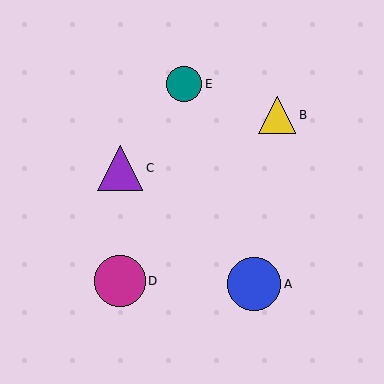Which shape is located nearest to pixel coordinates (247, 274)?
The blue circle (labeled A) at (254, 284) is nearest to that location.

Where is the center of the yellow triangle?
The center of the yellow triangle is at (277, 115).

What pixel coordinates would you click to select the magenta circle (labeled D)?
Click at (120, 281) to select the magenta circle D.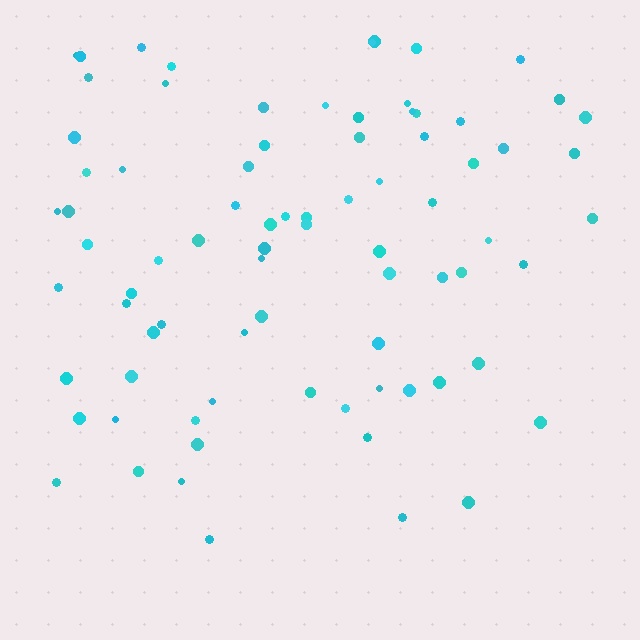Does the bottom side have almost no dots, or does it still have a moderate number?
Still a moderate number, just noticeably fewer than the top.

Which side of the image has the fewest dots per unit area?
The bottom.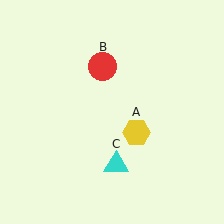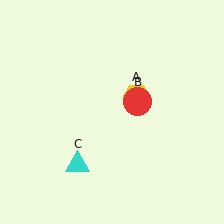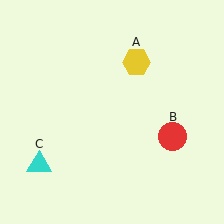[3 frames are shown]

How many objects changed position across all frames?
3 objects changed position: yellow hexagon (object A), red circle (object B), cyan triangle (object C).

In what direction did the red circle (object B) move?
The red circle (object B) moved down and to the right.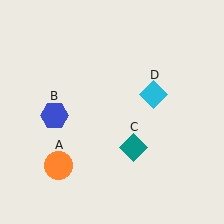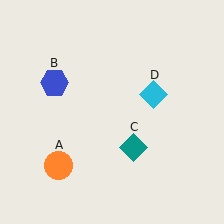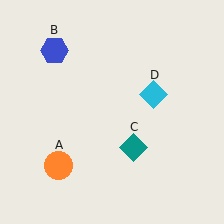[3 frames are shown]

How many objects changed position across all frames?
1 object changed position: blue hexagon (object B).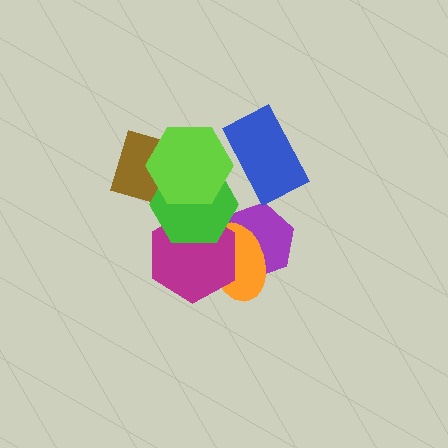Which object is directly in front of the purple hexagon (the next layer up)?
The orange ellipse is directly in front of the purple hexagon.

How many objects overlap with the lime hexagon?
3 objects overlap with the lime hexagon.